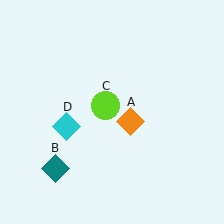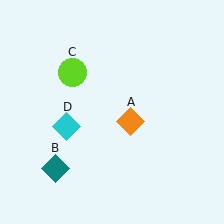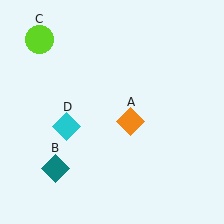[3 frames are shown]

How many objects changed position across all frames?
1 object changed position: lime circle (object C).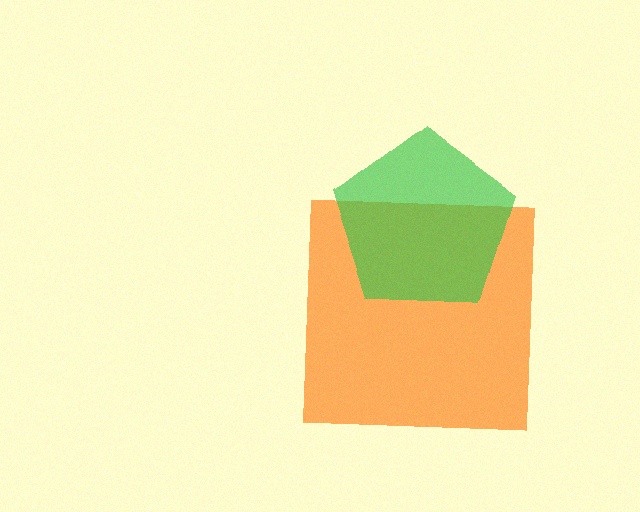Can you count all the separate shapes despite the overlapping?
Yes, there are 2 separate shapes.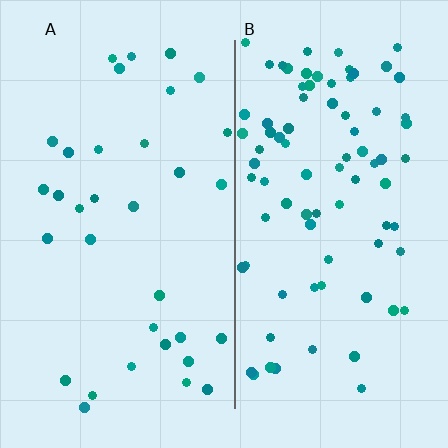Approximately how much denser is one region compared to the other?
Approximately 2.5× — region B over region A.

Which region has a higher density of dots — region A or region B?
B (the right).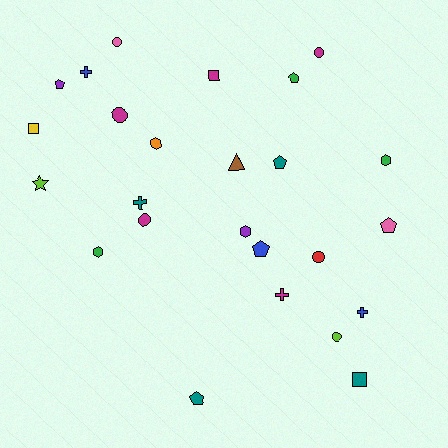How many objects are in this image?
There are 25 objects.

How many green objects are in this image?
There are 3 green objects.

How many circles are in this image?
There are 6 circles.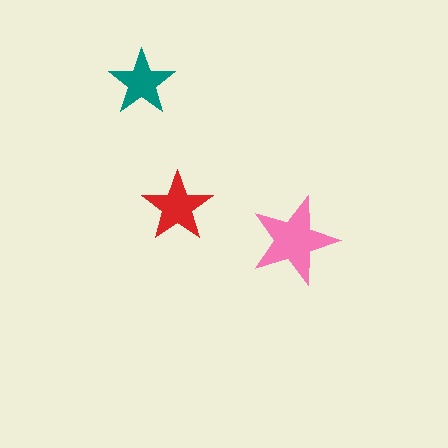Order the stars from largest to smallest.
the pink one, the red one, the teal one.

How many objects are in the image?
There are 3 objects in the image.